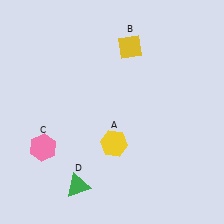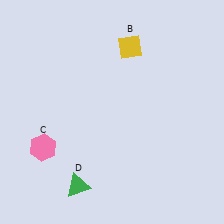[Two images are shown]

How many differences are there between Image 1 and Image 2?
There is 1 difference between the two images.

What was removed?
The yellow hexagon (A) was removed in Image 2.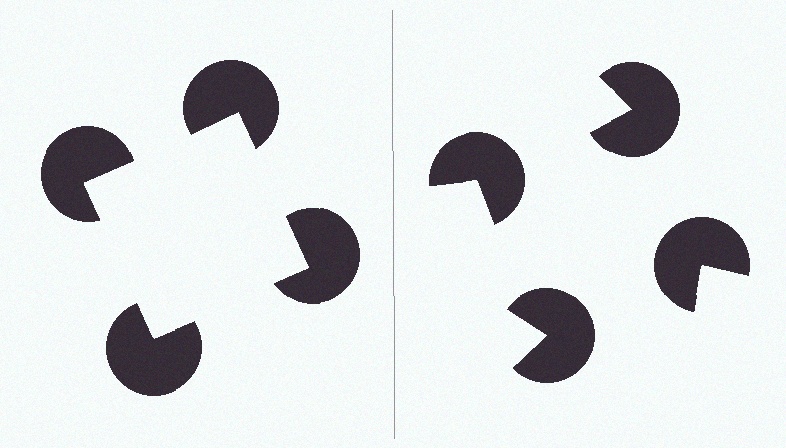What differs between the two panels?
The pac-man discs are positioned identically on both sides; only the wedge orientations differ. On the left they align to a square; on the right they are misaligned.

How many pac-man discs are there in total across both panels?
8 — 4 on each side.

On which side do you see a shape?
An illusory square appears on the left side. On the right side the wedge cuts are rotated, so no coherent shape forms.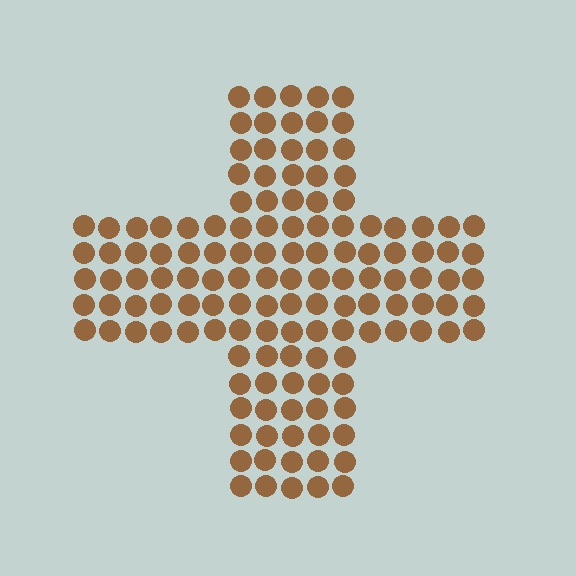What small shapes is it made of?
It is made of small circles.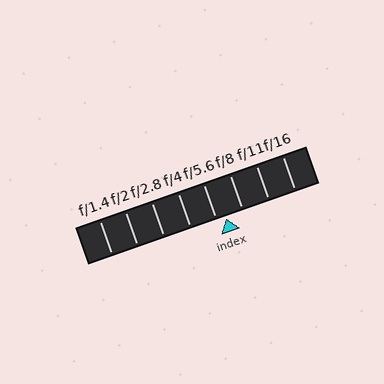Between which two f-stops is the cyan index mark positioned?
The index mark is between f/5.6 and f/8.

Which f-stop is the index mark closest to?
The index mark is closest to f/5.6.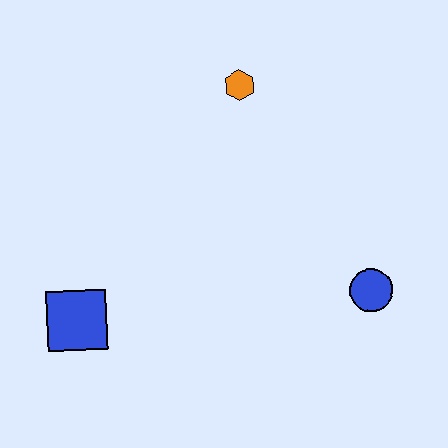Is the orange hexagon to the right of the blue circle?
No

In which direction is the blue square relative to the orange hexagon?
The blue square is below the orange hexagon.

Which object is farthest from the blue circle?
The blue square is farthest from the blue circle.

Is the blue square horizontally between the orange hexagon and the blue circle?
No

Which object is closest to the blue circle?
The orange hexagon is closest to the blue circle.